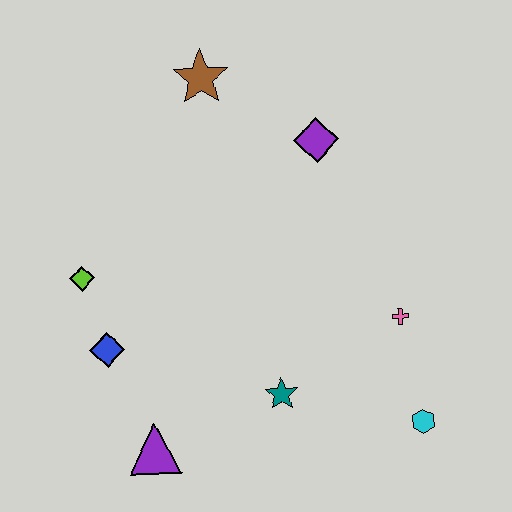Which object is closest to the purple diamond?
The brown star is closest to the purple diamond.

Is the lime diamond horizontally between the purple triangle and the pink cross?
No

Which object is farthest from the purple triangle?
The brown star is farthest from the purple triangle.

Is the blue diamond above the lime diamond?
No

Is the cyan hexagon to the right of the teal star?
Yes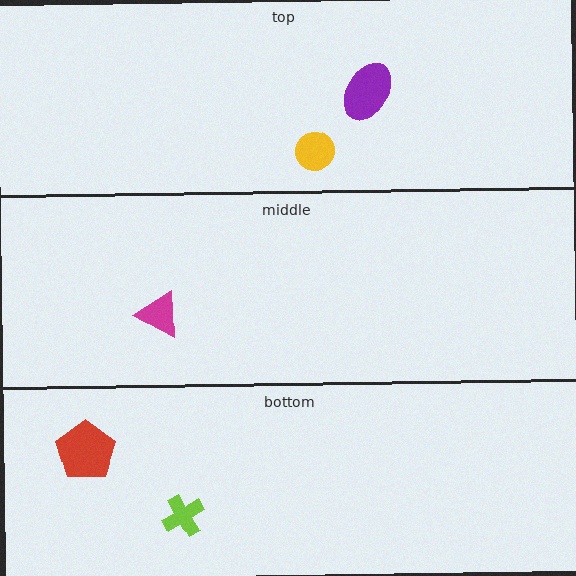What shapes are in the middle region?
The magenta triangle.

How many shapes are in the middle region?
1.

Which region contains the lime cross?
The bottom region.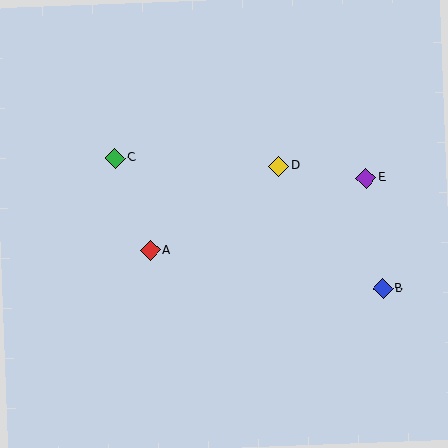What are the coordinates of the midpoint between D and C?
The midpoint between D and C is at (197, 162).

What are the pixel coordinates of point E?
Point E is at (366, 178).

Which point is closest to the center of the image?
Point A at (150, 250) is closest to the center.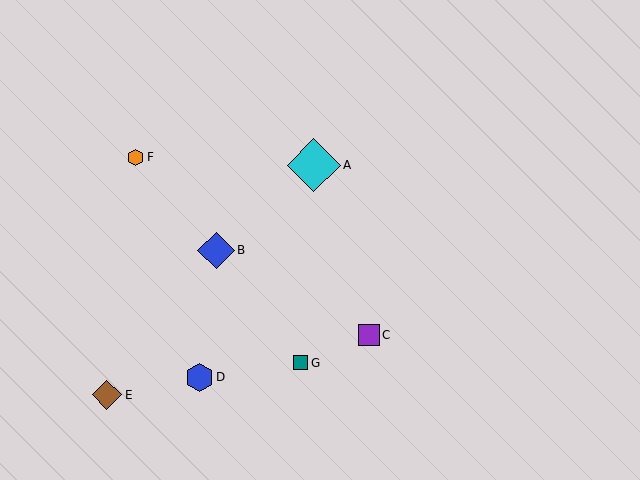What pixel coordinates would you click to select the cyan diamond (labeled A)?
Click at (314, 165) to select the cyan diamond A.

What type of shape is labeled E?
Shape E is a brown diamond.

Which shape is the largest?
The cyan diamond (labeled A) is the largest.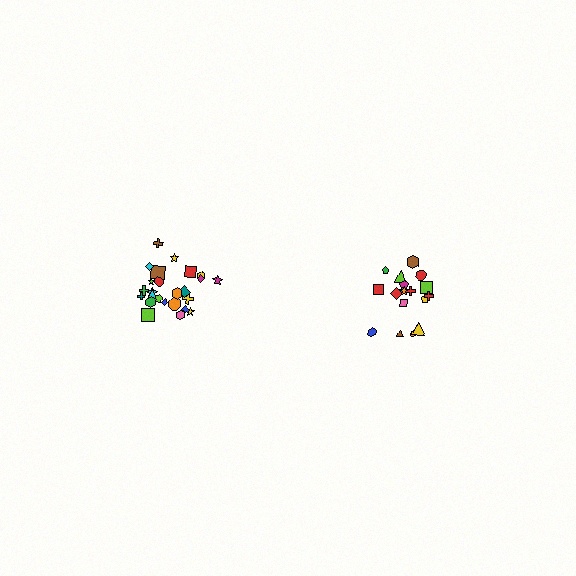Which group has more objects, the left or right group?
The left group.